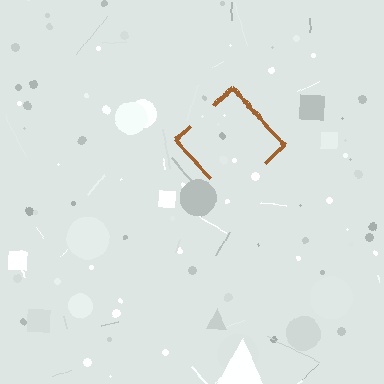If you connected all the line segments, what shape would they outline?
They would outline a diamond.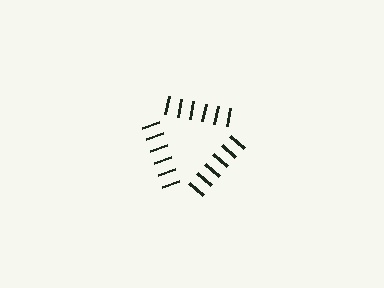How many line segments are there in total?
18 — 6 along each of the 3 edges.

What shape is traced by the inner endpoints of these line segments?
An illusory triangle — the line segments terminate on its edges but no continuous stroke is drawn.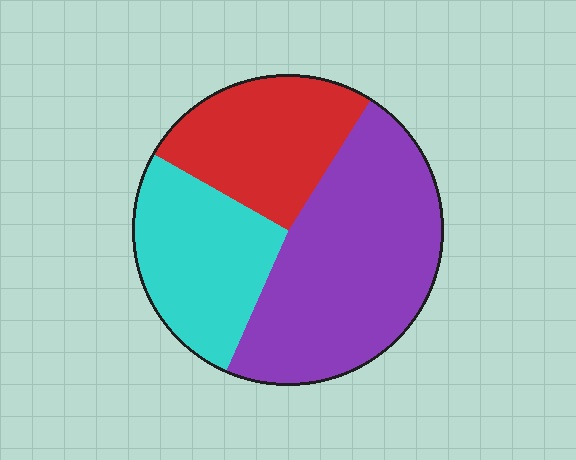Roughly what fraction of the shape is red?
Red covers around 25% of the shape.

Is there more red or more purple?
Purple.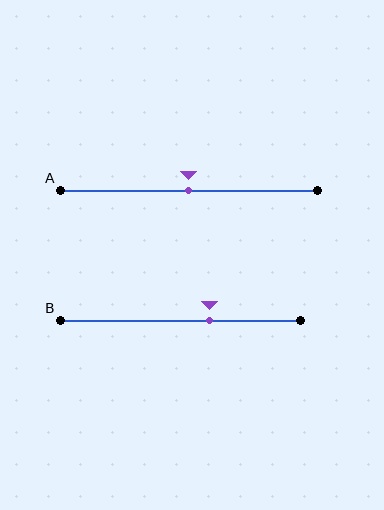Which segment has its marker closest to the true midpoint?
Segment A has its marker closest to the true midpoint.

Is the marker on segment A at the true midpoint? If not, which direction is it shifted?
Yes, the marker on segment A is at the true midpoint.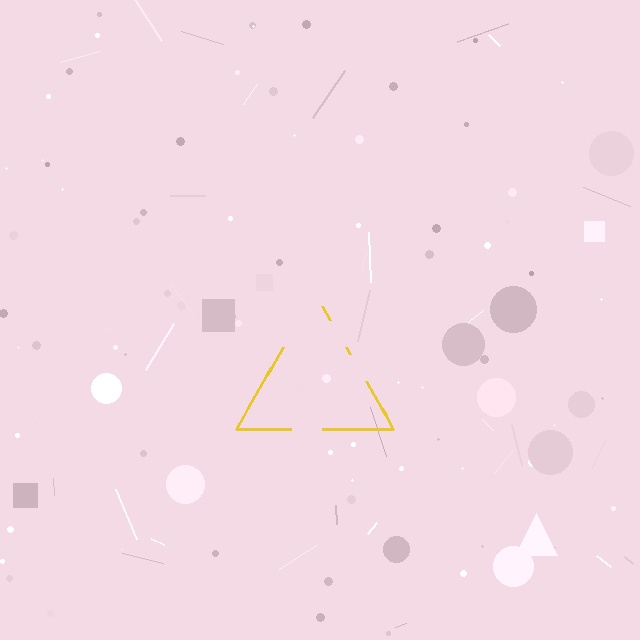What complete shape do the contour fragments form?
The contour fragments form a triangle.